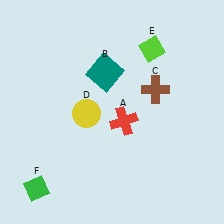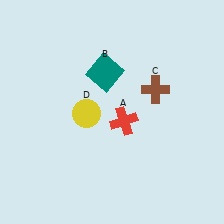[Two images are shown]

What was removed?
The lime diamond (E), the green diamond (F) were removed in Image 2.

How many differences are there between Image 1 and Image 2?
There are 2 differences between the two images.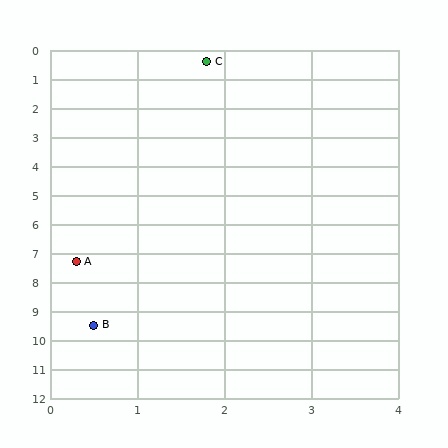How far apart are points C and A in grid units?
Points C and A are about 7.1 grid units apart.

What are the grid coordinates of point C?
Point C is at approximately (1.8, 0.4).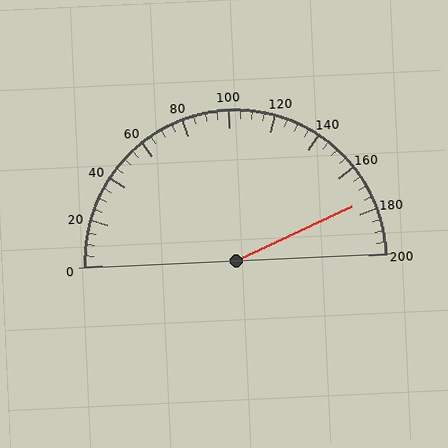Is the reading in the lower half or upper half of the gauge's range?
The reading is in the upper half of the range (0 to 200).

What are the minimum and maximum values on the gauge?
The gauge ranges from 0 to 200.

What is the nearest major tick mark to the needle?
The nearest major tick mark is 180.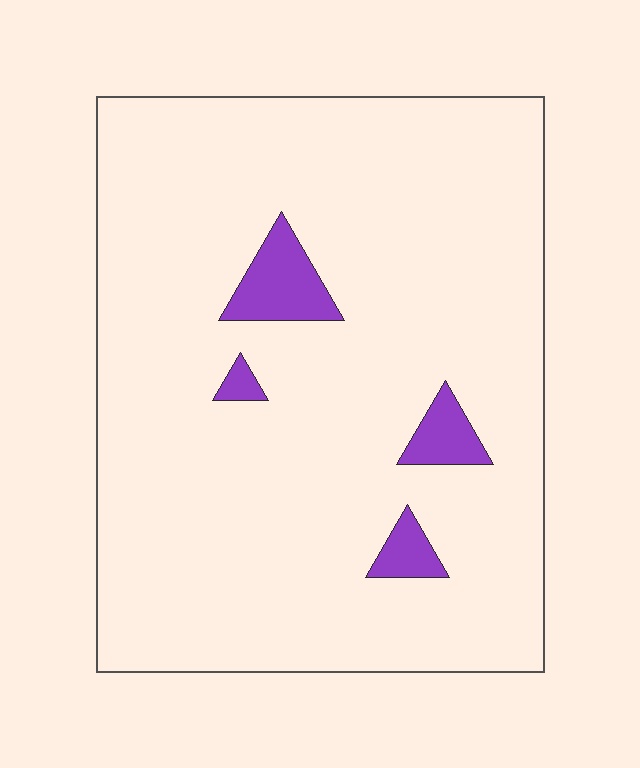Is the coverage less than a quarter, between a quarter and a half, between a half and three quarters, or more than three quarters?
Less than a quarter.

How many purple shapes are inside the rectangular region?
4.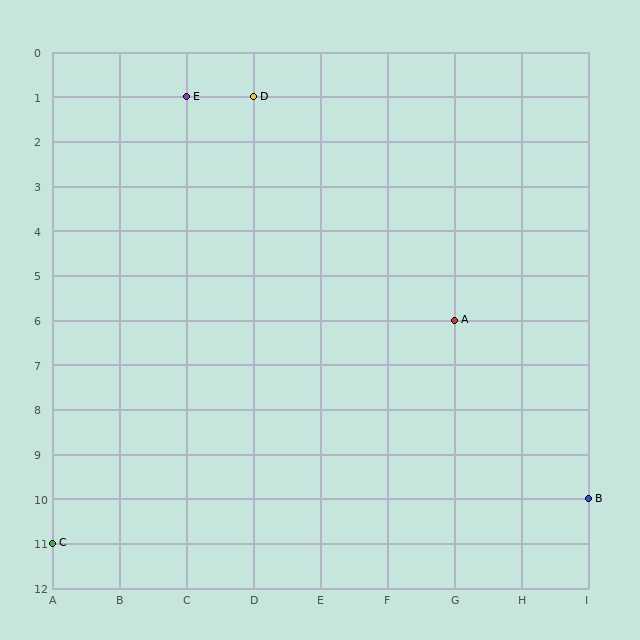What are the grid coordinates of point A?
Point A is at grid coordinates (G, 6).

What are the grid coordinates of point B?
Point B is at grid coordinates (I, 10).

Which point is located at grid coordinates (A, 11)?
Point C is at (A, 11).